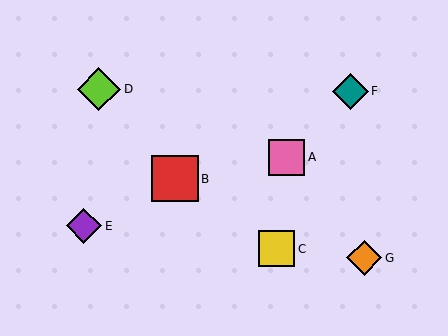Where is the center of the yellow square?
The center of the yellow square is at (277, 249).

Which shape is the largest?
The red square (labeled B) is the largest.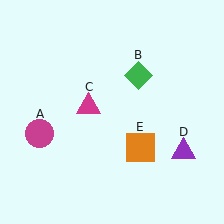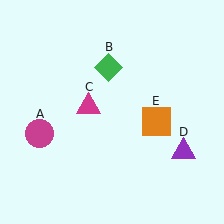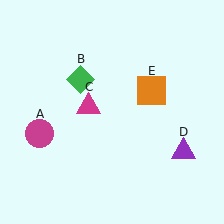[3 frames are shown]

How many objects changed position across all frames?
2 objects changed position: green diamond (object B), orange square (object E).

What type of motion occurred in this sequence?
The green diamond (object B), orange square (object E) rotated counterclockwise around the center of the scene.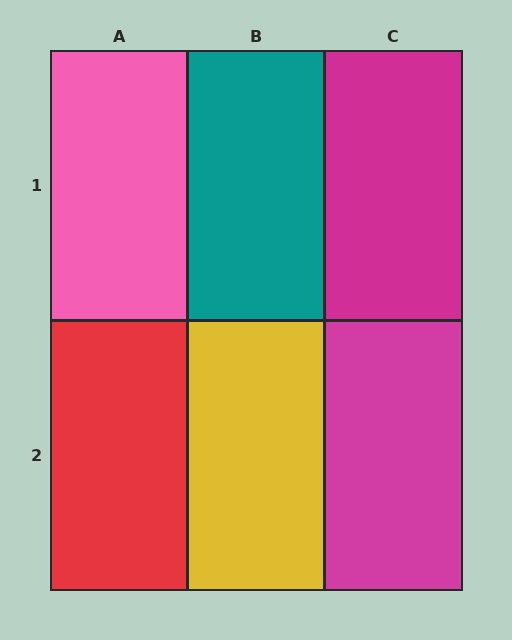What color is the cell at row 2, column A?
Red.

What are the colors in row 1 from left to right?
Pink, teal, magenta.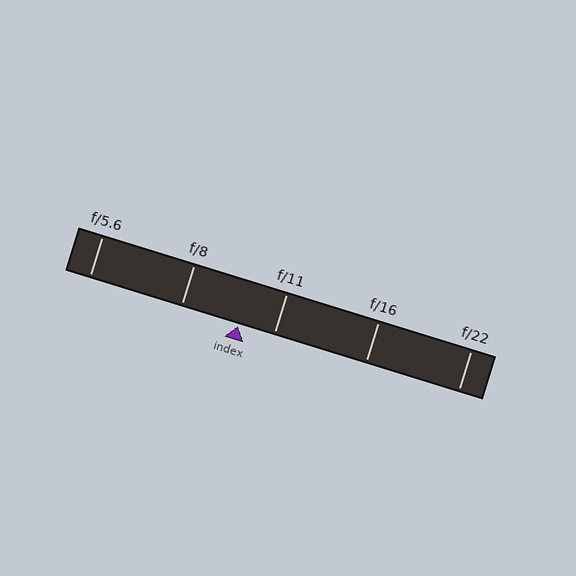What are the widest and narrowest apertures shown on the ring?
The widest aperture shown is f/5.6 and the narrowest is f/22.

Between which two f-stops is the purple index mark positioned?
The index mark is between f/8 and f/11.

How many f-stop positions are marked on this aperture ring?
There are 5 f-stop positions marked.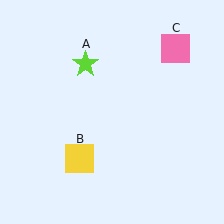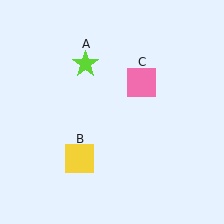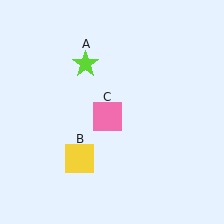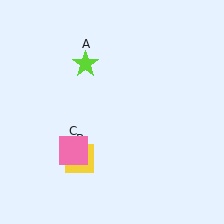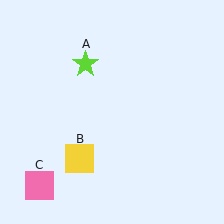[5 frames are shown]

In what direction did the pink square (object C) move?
The pink square (object C) moved down and to the left.